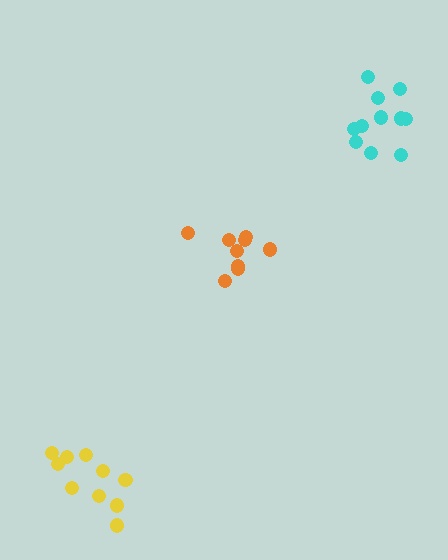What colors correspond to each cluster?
The clusters are colored: yellow, orange, cyan.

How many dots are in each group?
Group 1: 10 dots, Group 2: 9 dots, Group 3: 11 dots (30 total).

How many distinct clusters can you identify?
There are 3 distinct clusters.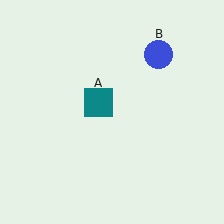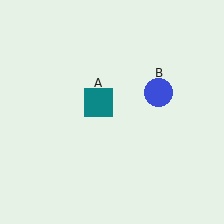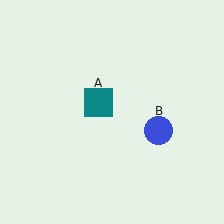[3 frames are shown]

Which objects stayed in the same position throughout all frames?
Teal square (object A) remained stationary.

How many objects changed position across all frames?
1 object changed position: blue circle (object B).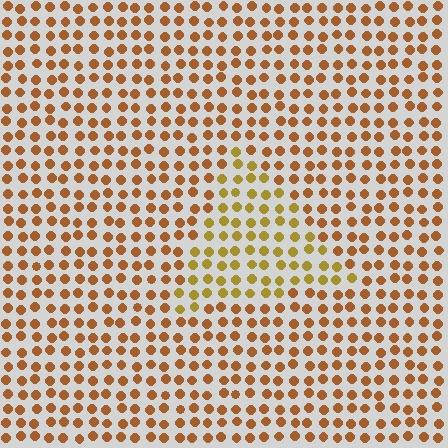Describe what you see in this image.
The image is filled with small brown elements in a uniform arrangement. A triangle-shaped region is visible where the elements are tinted to a slightly different hue, forming a subtle color boundary.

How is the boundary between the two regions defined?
The boundary is defined purely by a slight shift in hue (about 26 degrees). Spacing, size, and orientation are identical on both sides.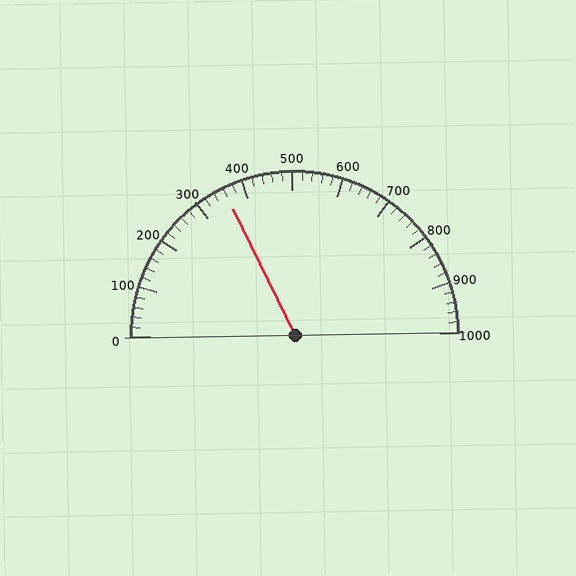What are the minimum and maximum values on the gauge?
The gauge ranges from 0 to 1000.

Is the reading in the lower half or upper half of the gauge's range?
The reading is in the lower half of the range (0 to 1000).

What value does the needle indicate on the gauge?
The needle indicates approximately 360.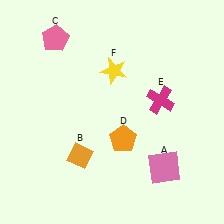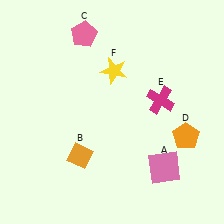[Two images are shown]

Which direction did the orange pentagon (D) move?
The orange pentagon (D) moved right.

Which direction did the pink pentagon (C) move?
The pink pentagon (C) moved right.